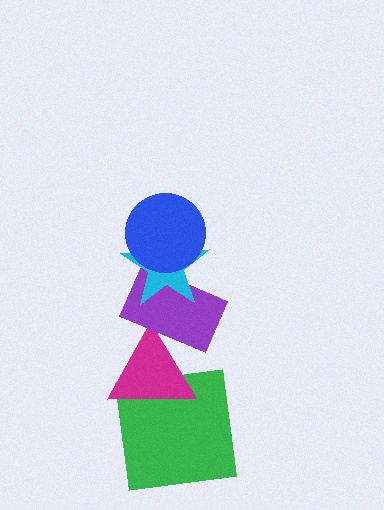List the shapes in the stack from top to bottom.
From top to bottom: the blue circle, the cyan star, the purple rectangle, the magenta triangle, the green square.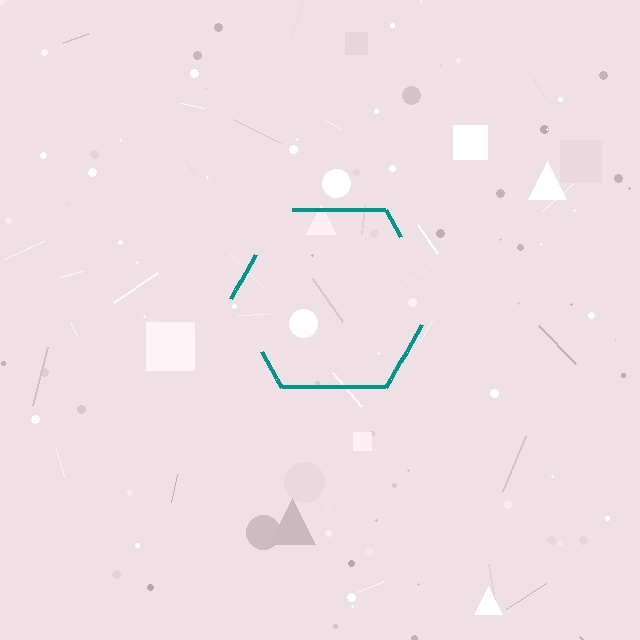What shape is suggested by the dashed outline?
The dashed outline suggests a hexagon.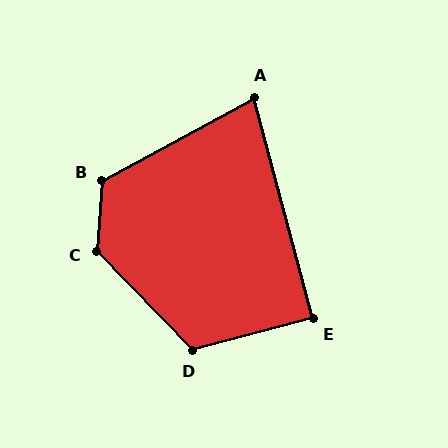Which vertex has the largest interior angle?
C, at approximately 132 degrees.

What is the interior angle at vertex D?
Approximately 119 degrees (obtuse).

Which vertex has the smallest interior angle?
A, at approximately 77 degrees.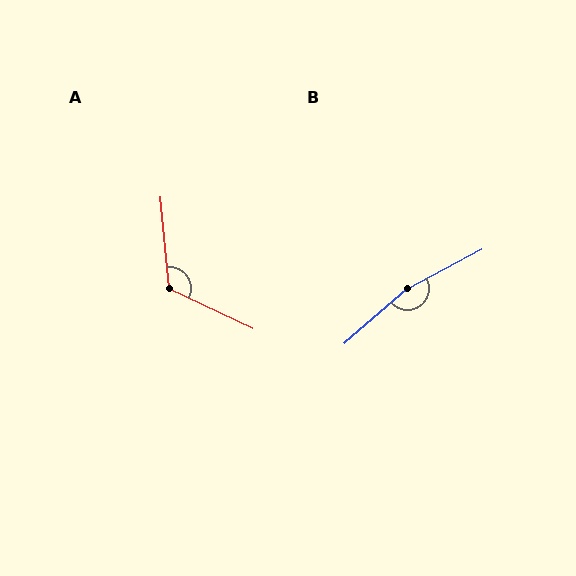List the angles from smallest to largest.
A (120°), B (167°).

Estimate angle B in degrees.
Approximately 167 degrees.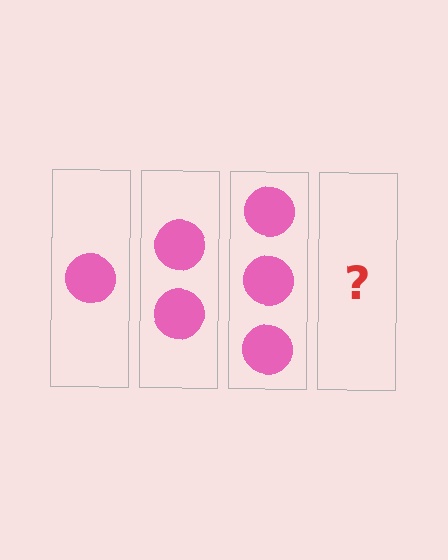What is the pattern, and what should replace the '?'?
The pattern is that each step adds one more circle. The '?' should be 4 circles.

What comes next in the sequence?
The next element should be 4 circles.